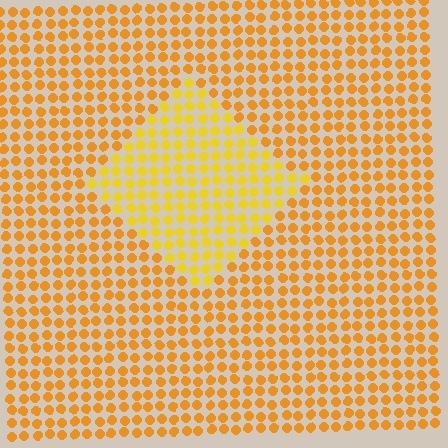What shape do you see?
I see a diamond.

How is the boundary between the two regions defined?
The boundary is defined purely by a slight shift in hue (about 19 degrees). Spacing, size, and orientation are identical on both sides.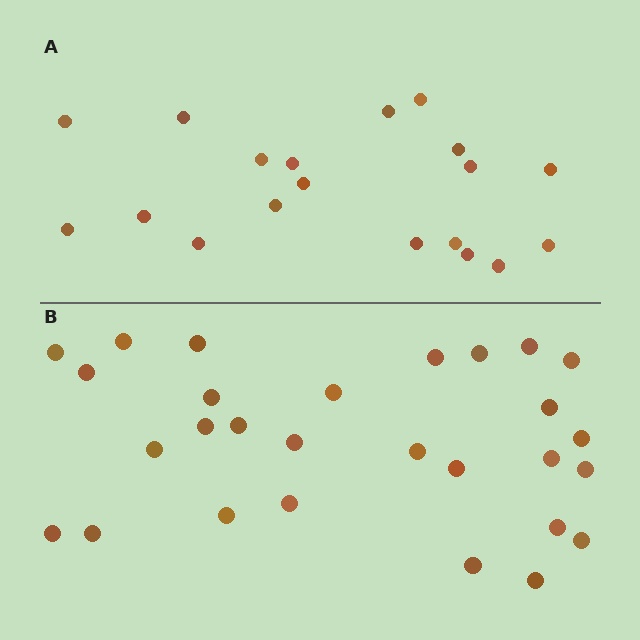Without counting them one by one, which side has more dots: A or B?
Region B (the bottom region) has more dots.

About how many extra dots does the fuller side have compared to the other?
Region B has roughly 8 or so more dots than region A.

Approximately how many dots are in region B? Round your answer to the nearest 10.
About 30 dots. (The exact count is 28, which rounds to 30.)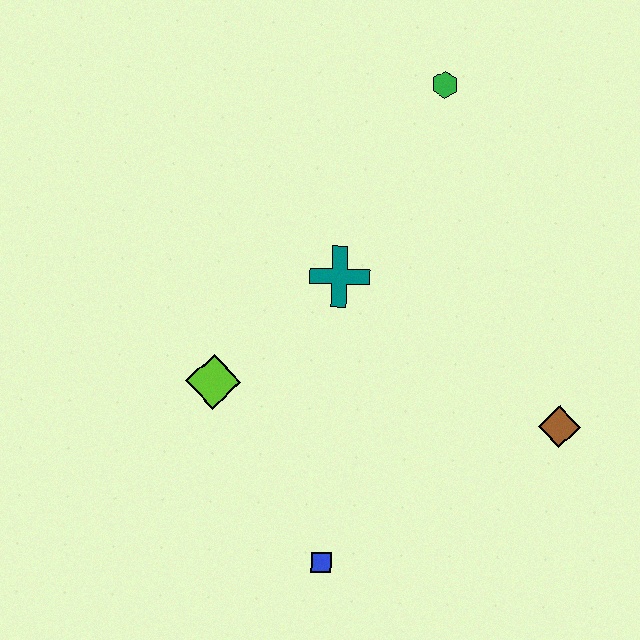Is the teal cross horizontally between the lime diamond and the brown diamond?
Yes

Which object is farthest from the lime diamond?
The green hexagon is farthest from the lime diamond.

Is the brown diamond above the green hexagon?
No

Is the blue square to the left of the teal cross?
Yes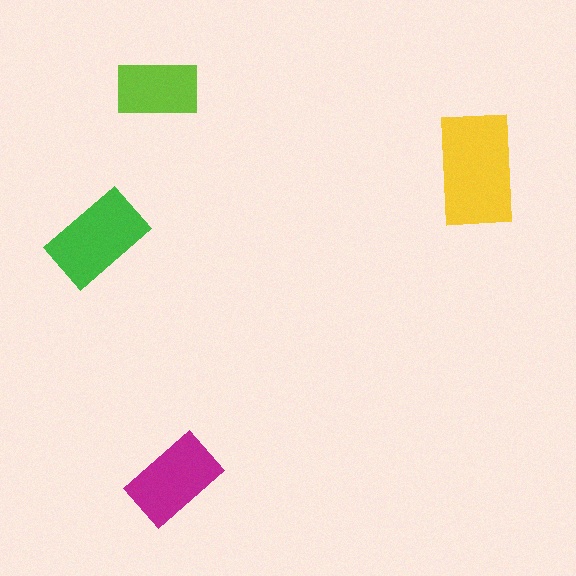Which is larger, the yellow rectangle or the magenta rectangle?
The yellow one.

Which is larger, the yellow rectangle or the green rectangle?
The yellow one.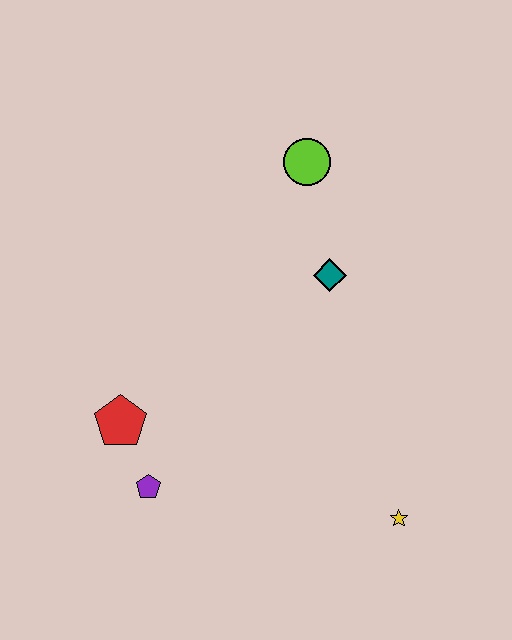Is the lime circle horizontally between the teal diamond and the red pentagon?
Yes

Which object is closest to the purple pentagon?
The red pentagon is closest to the purple pentagon.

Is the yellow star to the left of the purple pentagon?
No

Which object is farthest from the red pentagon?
The lime circle is farthest from the red pentagon.